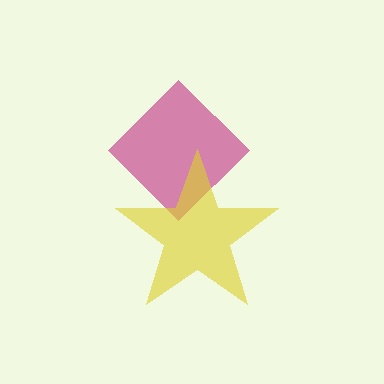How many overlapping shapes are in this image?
There are 2 overlapping shapes in the image.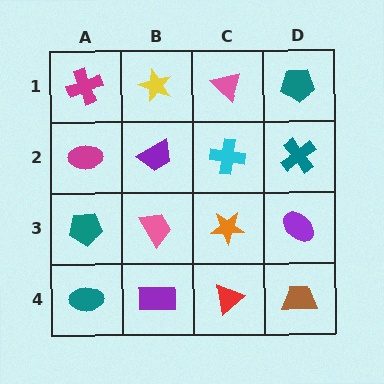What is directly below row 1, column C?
A cyan cross.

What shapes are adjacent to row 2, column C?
A pink triangle (row 1, column C), an orange star (row 3, column C), a purple trapezoid (row 2, column B), a teal cross (row 2, column D).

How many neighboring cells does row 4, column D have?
2.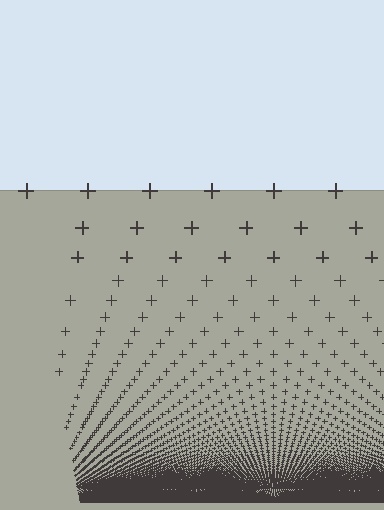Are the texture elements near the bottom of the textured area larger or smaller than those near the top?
Smaller. The gradient is inverted — elements near the bottom are smaller and denser.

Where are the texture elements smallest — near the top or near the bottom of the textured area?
Near the bottom.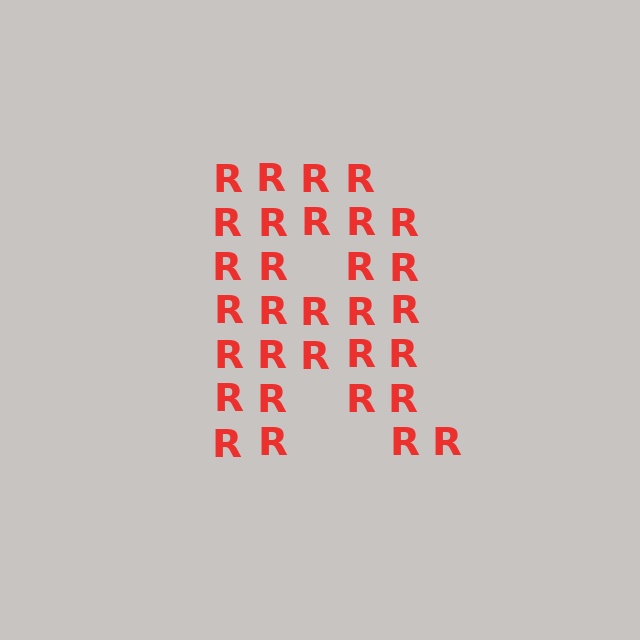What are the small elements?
The small elements are letter R's.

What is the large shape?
The large shape is the letter R.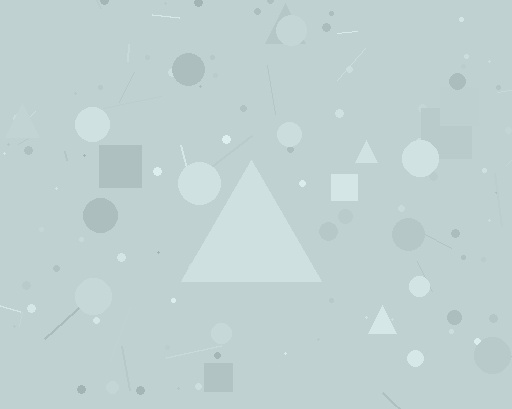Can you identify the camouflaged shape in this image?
The camouflaged shape is a triangle.